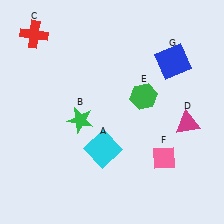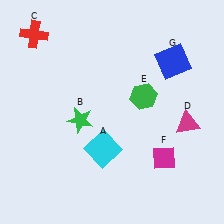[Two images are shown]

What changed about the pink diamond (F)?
In Image 1, F is pink. In Image 2, it changed to magenta.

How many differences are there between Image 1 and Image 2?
There is 1 difference between the two images.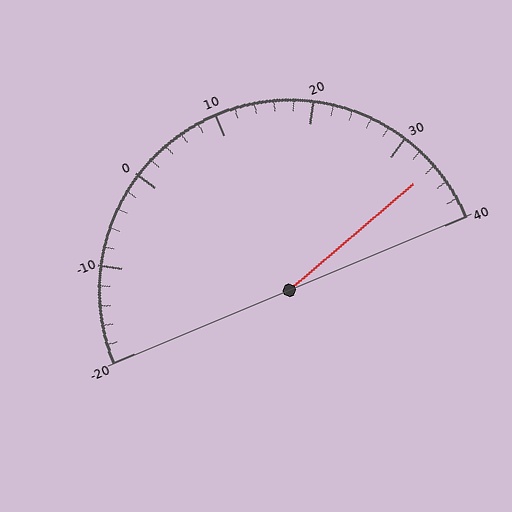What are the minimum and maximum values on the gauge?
The gauge ranges from -20 to 40.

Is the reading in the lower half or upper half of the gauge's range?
The reading is in the upper half of the range (-20 to 40).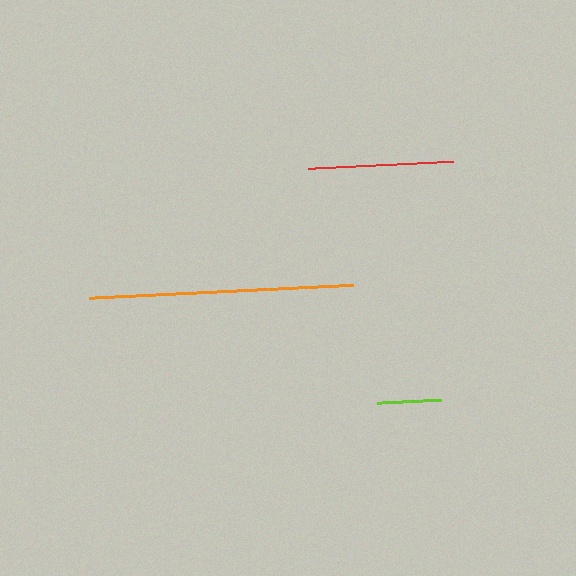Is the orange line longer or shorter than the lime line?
The orange line is longer than the lime line.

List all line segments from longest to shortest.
From longest to shortest: orange, red, lime.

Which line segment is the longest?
The orange line is the longest at approximately 264 pixels.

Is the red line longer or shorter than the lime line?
The red line is longer than the lime line.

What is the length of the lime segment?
The lime segment is approximately 64 pixels long.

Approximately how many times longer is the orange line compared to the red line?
The orange line is approximately 1.8 times the length of the red line.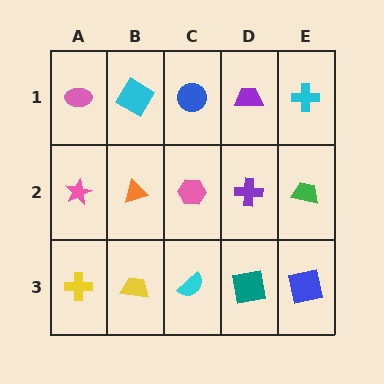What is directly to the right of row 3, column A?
A yellow trapezoid.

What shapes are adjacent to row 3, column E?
A green trapezoid (row 2, column E), a teal square (row 3, column D).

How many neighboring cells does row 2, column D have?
4.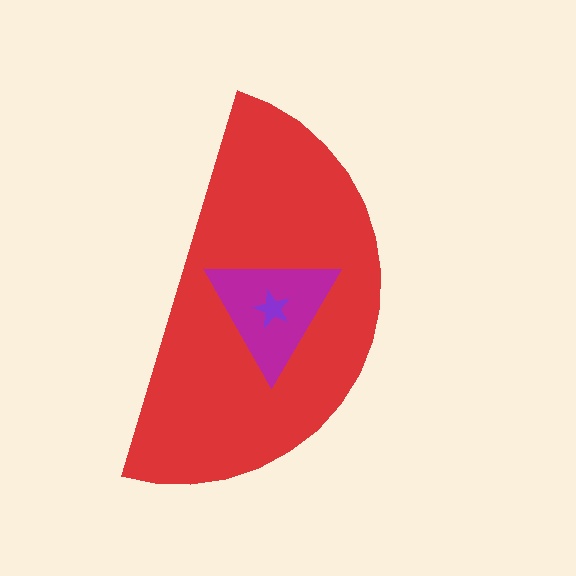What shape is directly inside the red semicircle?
The magenta triangle.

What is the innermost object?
The purple star.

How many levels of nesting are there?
3.